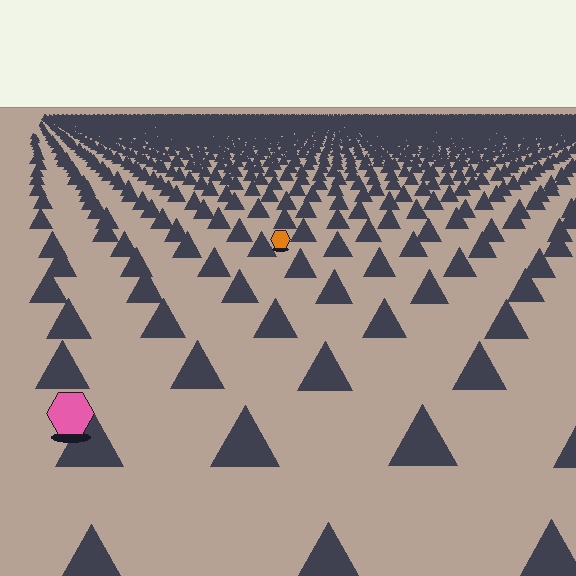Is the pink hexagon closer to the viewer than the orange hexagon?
Yes. The pink hexagon is closer — you can tell from the texture gradient: the ground texture is coarser near it.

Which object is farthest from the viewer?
The orange hexagon is farthest from the viewer. It appears smaller and the ground texture around it is denser.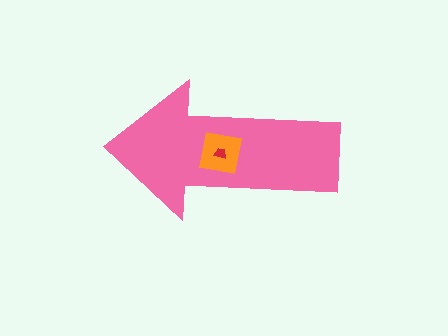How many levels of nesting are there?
3.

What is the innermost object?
The red trapezoid.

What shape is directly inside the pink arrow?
The orange square.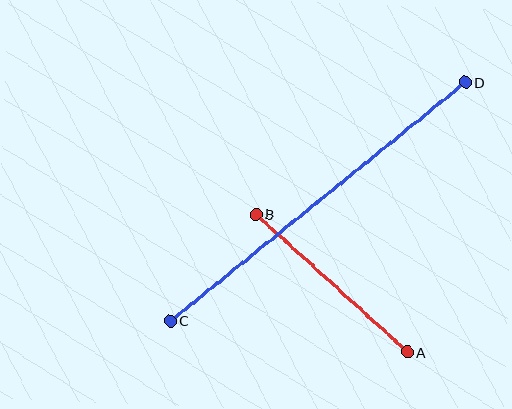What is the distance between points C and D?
The distance is approximately 380 pixels.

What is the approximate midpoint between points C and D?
The midpoint is at approximately (318, 201) pixels.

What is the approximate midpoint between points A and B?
The midpoint is at approximately (332, 283) pixels.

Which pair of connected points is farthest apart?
Points C and D are farthest apart.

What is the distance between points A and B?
The distance is approximately 205 pixels.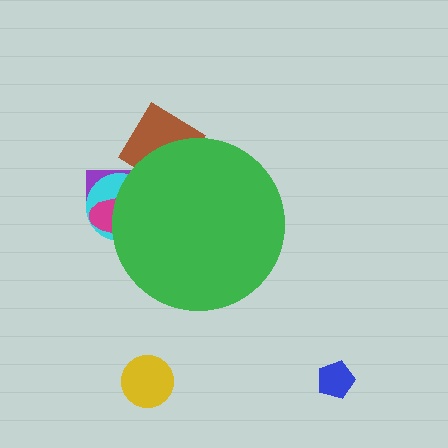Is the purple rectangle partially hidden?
Yes, the purple rectangle is partially hidden behind the green circle.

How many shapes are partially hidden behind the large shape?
4 shapes are partially hidden.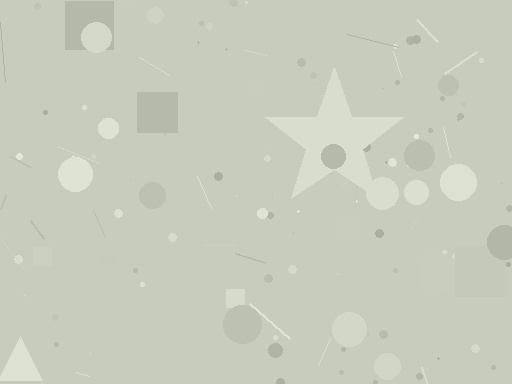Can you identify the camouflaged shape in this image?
The camouflaged shape is a star.